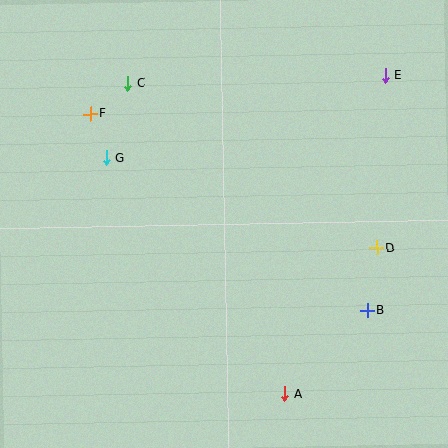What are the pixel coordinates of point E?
Point E is at (386, 75).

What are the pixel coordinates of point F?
Point F is at (90, 114).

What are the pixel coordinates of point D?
Point D is at (377, 248).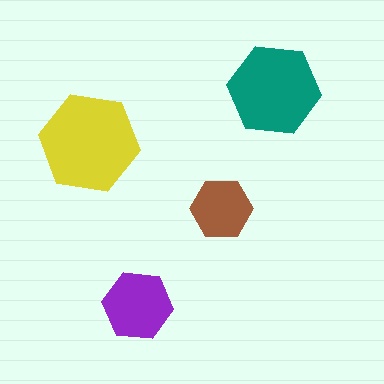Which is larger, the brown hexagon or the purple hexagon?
The purple one.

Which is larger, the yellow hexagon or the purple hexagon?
The yellow one.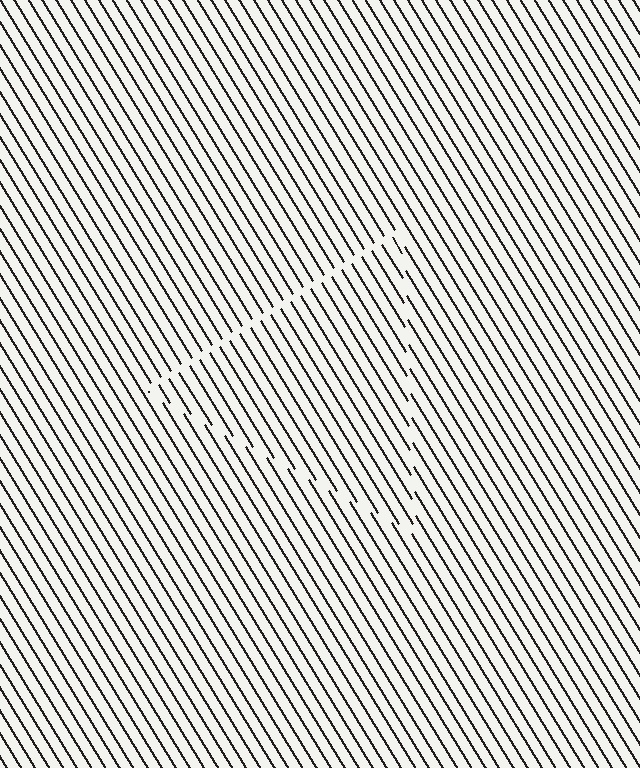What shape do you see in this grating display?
An illusory triangle. The interior of the shape contains the same grating, shifted by half a period — the contour is defined by the phase discontinuity where line-ends from the inner and outer gratings abut.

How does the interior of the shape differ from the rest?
The interior of the shape contains the same grating, shifted by half a period — the contour is defined by the phase discontinuity where line-ends from the inner and outer gratings abut.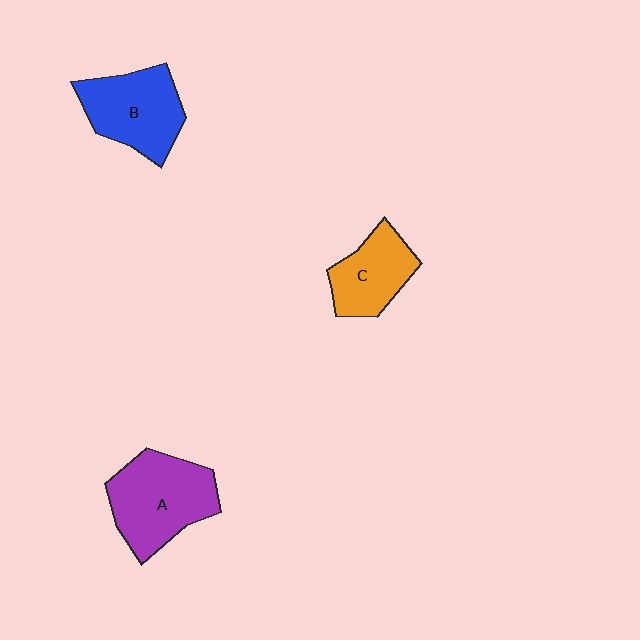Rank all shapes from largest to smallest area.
From largest to smallest: A (purple), B (blue), C (orange).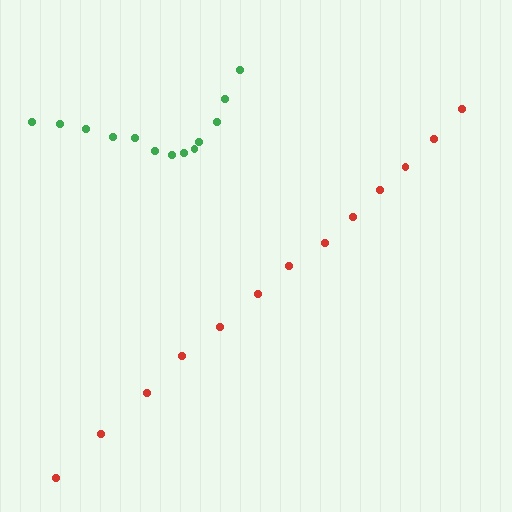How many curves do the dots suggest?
There are 2 distinct paths.